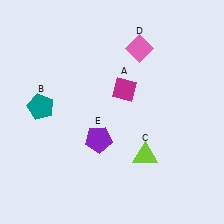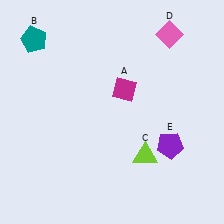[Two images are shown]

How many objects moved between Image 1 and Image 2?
3 objects moved between the two images.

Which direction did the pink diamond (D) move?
The pink diamond (D) moved right.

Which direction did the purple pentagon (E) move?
The purple pentagon (E) moved right.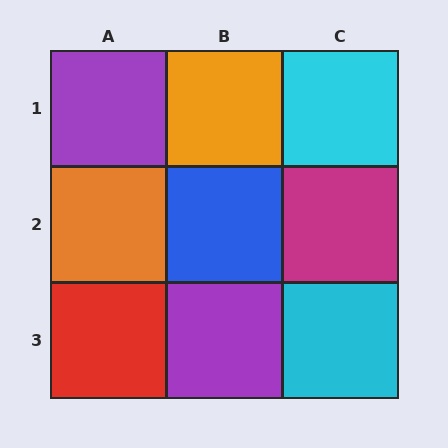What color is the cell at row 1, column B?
Orange.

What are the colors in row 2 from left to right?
Orange, blue, magenta.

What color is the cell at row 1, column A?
Purple.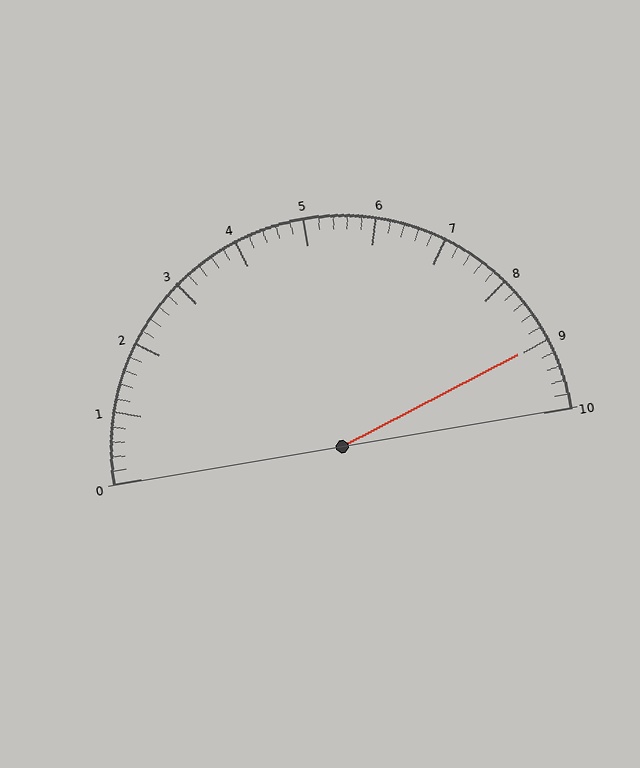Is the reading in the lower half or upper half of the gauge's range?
The reading is in the upper half of the range (0 to 10).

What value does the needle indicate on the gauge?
The needle indicates approximately 9.0.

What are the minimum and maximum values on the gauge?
The gauge ranges from 0 to 10.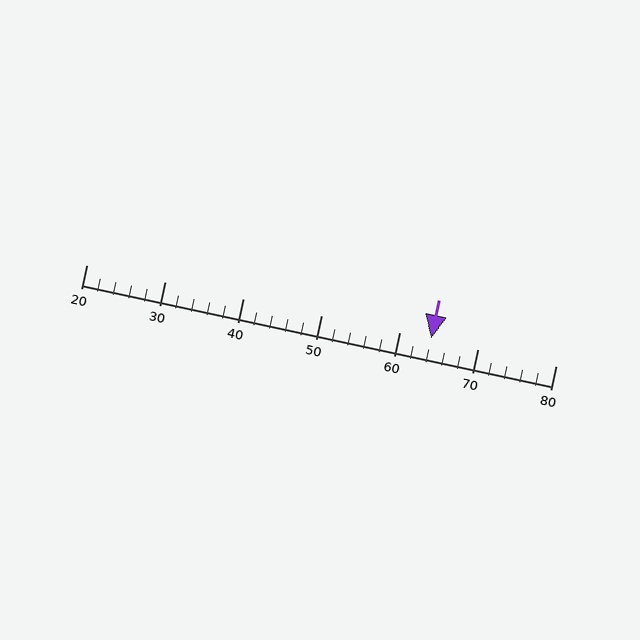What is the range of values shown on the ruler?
The ruler shows values from 20 to 80.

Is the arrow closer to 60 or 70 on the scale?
The arrow is closer to 60.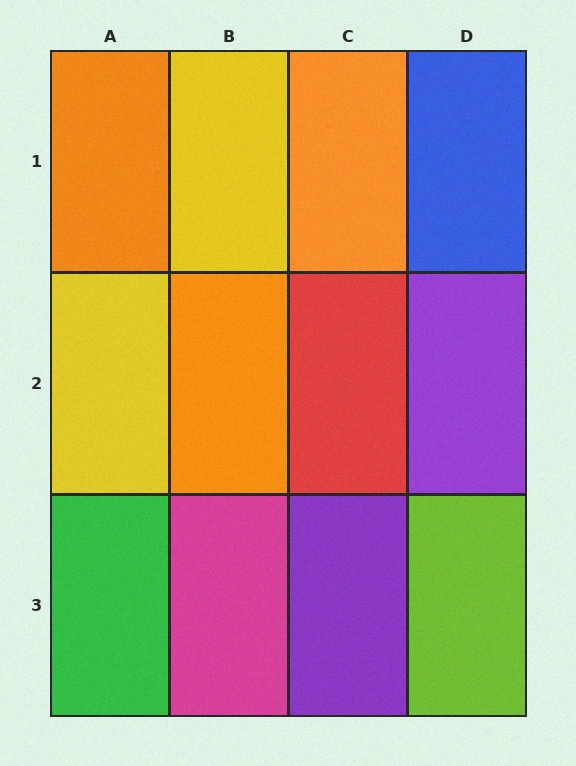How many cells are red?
1 cell is red.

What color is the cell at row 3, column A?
Green.